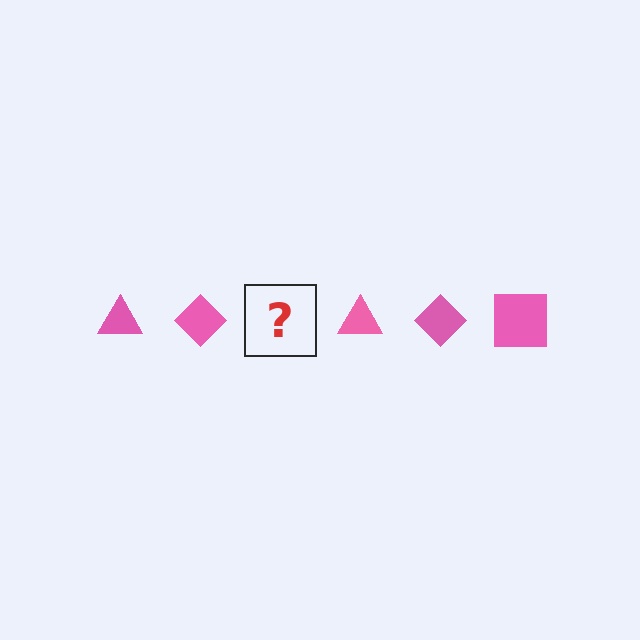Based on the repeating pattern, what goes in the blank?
The blank should be a pink square.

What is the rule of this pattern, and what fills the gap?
The rule is that the pattern cycles through triangle, diamond, square shapes in pink. The gap should be filled with a pink square.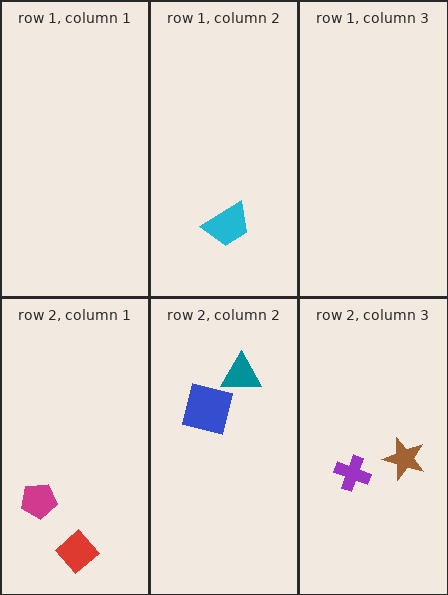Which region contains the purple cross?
The row 2, column 3 region.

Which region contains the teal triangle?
The row 2, column 2 region.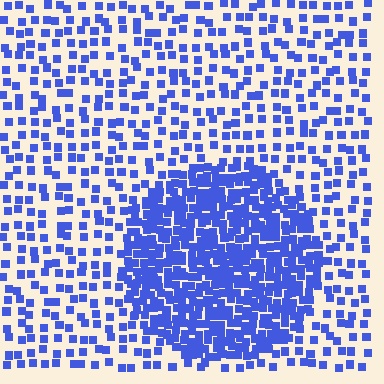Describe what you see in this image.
The image contains small blue elements arranged at two different densities. A circle-shaped region is visible where the elements are more densely packed than the surrounding area.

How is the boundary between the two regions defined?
The boundary is defined by a change in element density (approximately 2.7x ratio). All elements are the same color, size, and shape.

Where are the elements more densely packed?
The elements are more densely packed inside the circle boundary.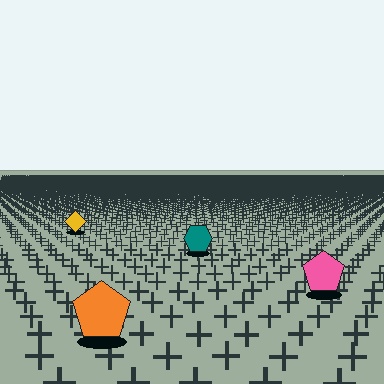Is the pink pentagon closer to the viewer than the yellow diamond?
Yes. The pink pentagon is closer — you can tell from the texture gradient: the ground texture is coarser near it.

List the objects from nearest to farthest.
From nearest to farthest: the orange pentagon, the pink pentagon, the teal hexagon, the yellow diamond.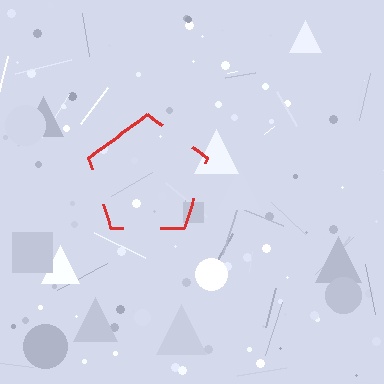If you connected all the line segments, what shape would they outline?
They would outline a pentagon.